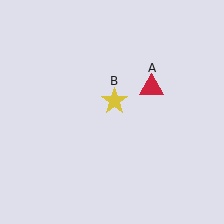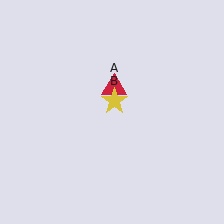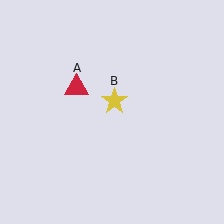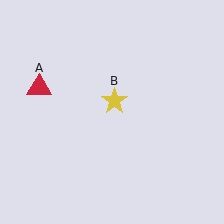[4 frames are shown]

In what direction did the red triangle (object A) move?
The red triangle (object A) moved left.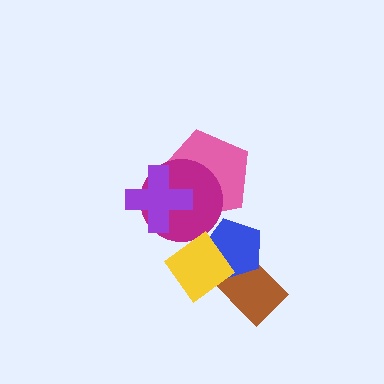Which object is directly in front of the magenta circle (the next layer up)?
The yellow diamond is directly in front of the magenta circle.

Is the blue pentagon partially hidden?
Yes, it is partially covered by another shape.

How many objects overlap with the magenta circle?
3 objects overlap with the magenta circle.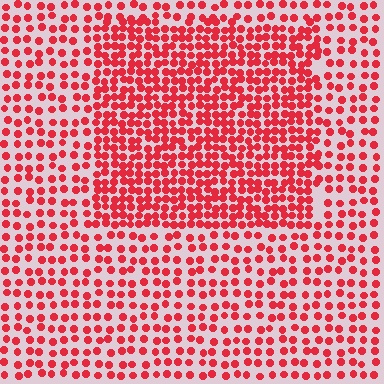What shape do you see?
I see a rectangle.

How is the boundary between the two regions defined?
The boundary is defined by a change in element density (approximately 1.9x ratio). All elements are the same color, size, and shape.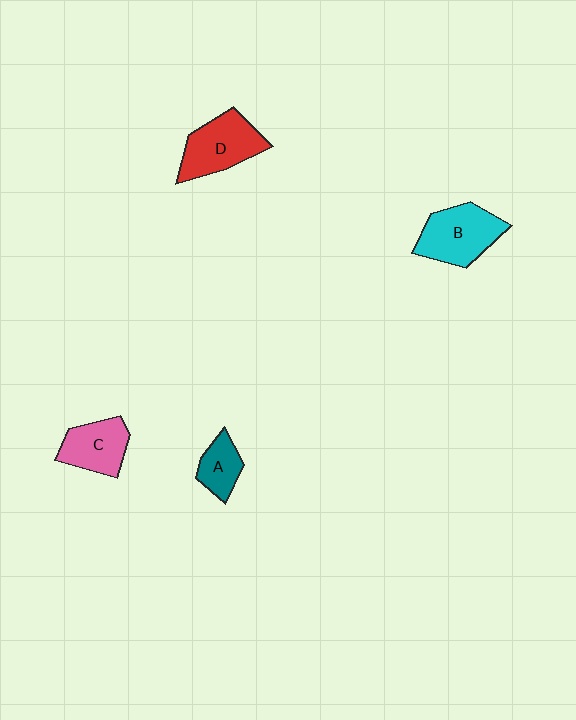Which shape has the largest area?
Shape B (cyan).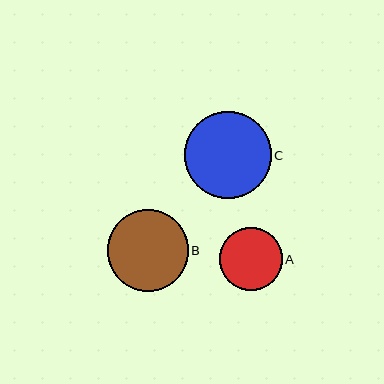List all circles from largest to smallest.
From largest to smallest: C, B, A.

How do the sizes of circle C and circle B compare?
Circle C and circle B are approximately the same size.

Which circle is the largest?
Circle C is the largest with a size of approximately 87 pixels.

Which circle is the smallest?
Circle A is the smallest with a size of approximately 62 pixels.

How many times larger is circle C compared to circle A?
Circle C is approximately 1.4 times the size of circle A.